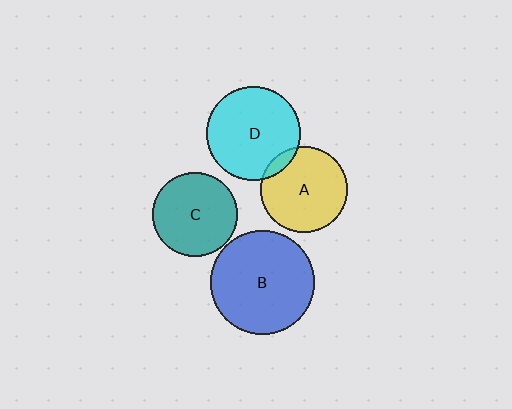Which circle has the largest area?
Circle B (blue).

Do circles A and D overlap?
Yes.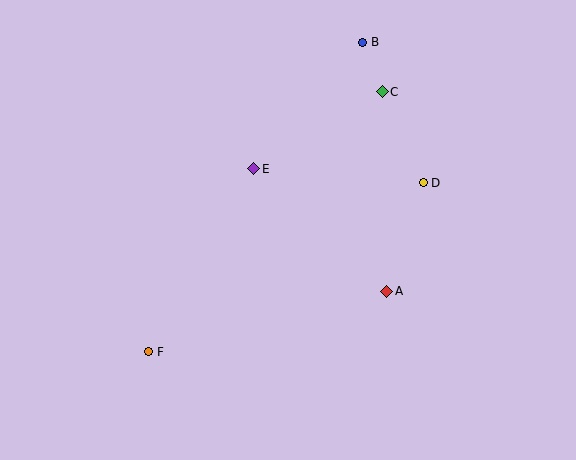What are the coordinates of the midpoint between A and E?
The midpoint between A and E is at (320, 230).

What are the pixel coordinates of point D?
Point D is at (423, 183).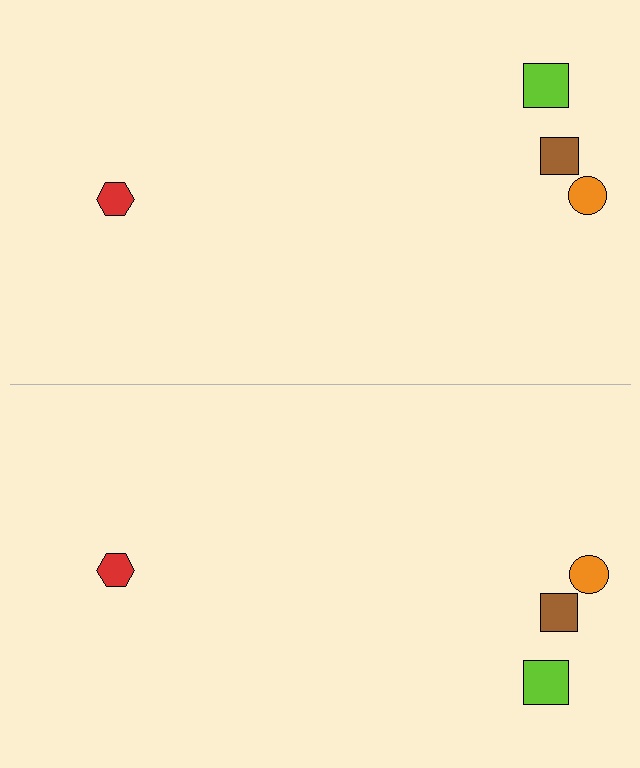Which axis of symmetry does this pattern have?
The pattern has a horizontal axis of symmetry running through the center of the image.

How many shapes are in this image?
There are 8 shapes in this image.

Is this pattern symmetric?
Yes, this pattern has bilateral (reflection) symmetry.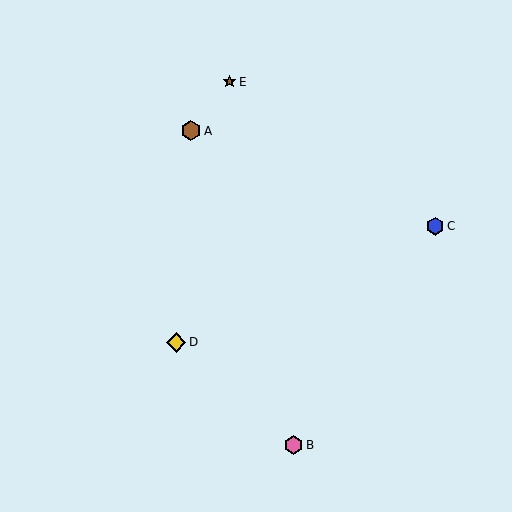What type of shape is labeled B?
Shape B is a pink hexagon.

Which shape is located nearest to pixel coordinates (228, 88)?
The brown star (labeled E) at (230, 82) is nearest to that location.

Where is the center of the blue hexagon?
The center of the blue hexagon is at (435, 226).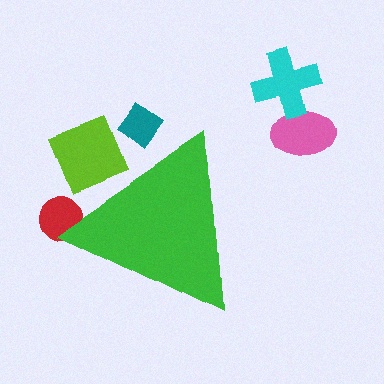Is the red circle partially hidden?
Yes, the red circle is partially hidden behind the green triangle.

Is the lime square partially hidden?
Yes, the lime square is partially hidden behind the green triangle.